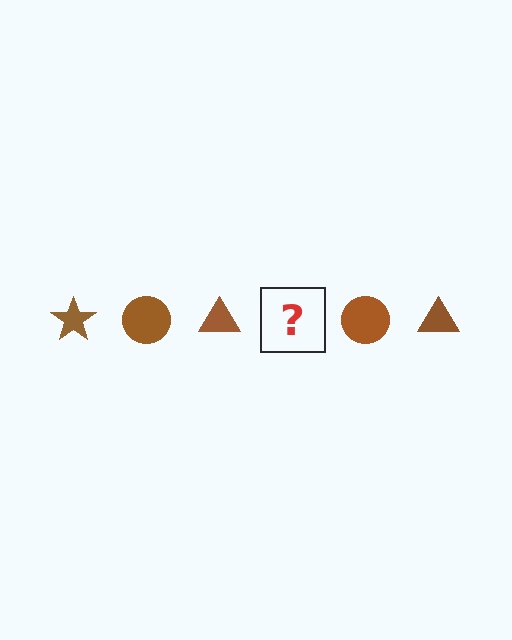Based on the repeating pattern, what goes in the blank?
The blank should be a brown star.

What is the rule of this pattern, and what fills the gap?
The rule is that the pattern cycles through star, circle, triangle shapes in brown. The gap should be filled with a brown star.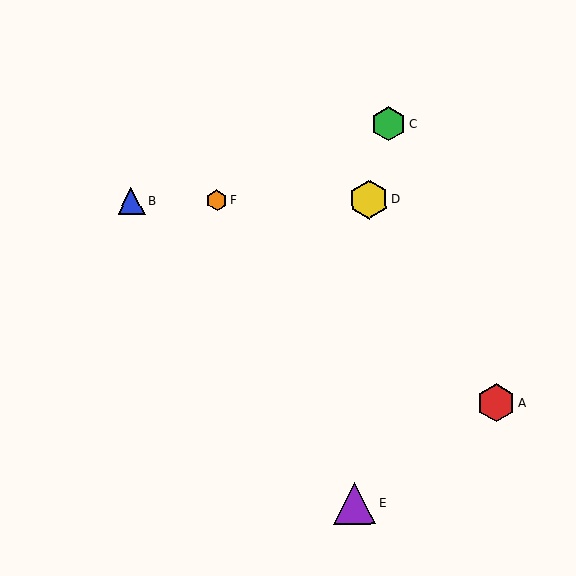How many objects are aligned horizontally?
3 objects (B, D, F) are aligned horizontally.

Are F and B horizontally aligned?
Yes, both are at y≈201.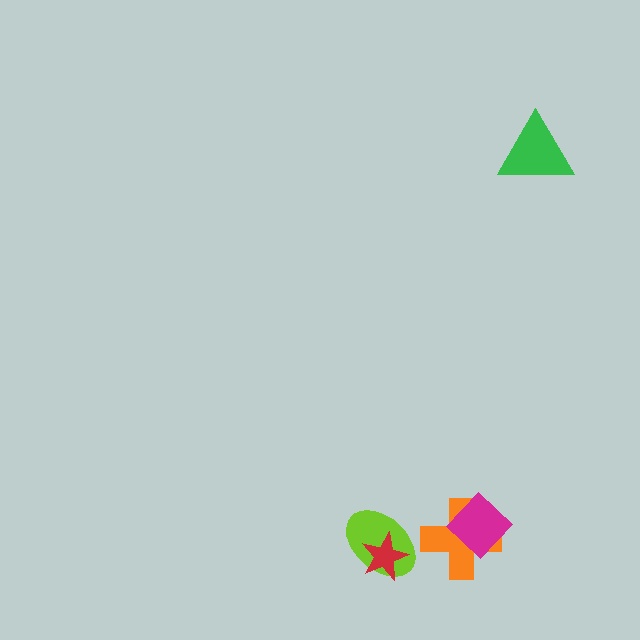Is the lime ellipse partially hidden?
Yes, it is partially covered by another shape.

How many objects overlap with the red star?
1 object overlaps with the red star.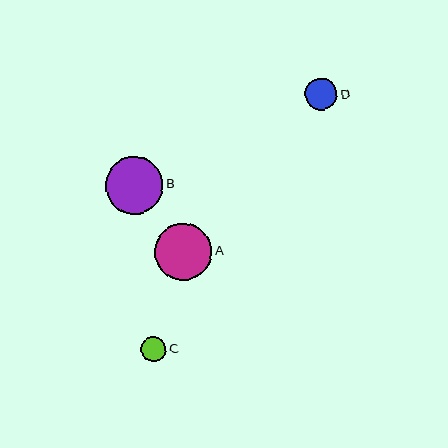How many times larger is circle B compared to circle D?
Circle B is approximately 1.8 times the size of circle D.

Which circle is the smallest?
Circle C is the smallest with a size of approximately 25 pixels.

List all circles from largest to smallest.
From largest to smallest: B, A, D, C.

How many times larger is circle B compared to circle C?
Circle B is approximately 2.3 times the size of circle C.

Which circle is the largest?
Circle B is the largest with a size of approximately 57 pixels.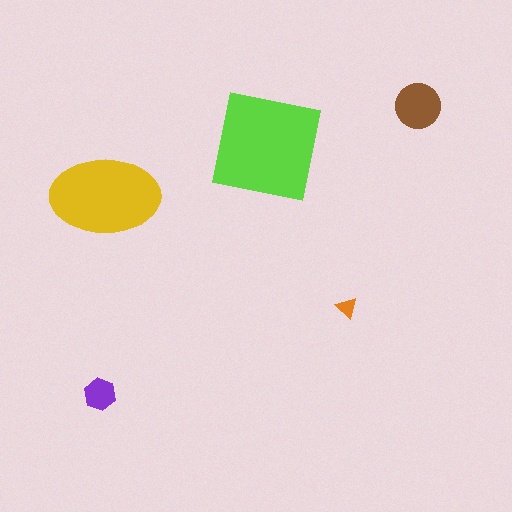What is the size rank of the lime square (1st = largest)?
1st.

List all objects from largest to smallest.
The lime square, the yellow ellipse, the brown circle, the purple hexagon, the orange triangle.